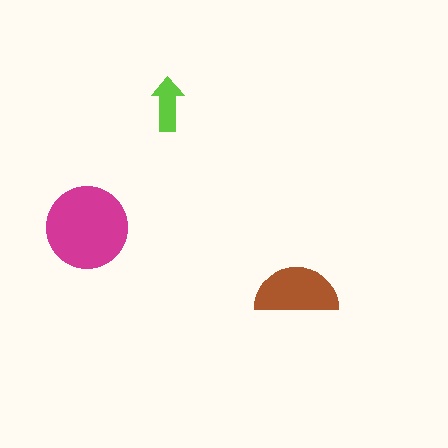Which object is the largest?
The magenta circle.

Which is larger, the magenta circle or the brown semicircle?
The magenta circle.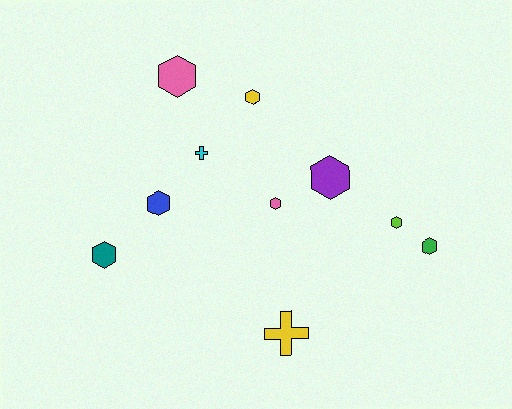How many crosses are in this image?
There are 2 crosses.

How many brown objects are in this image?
There are no brown objects.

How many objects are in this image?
There are 10 objects.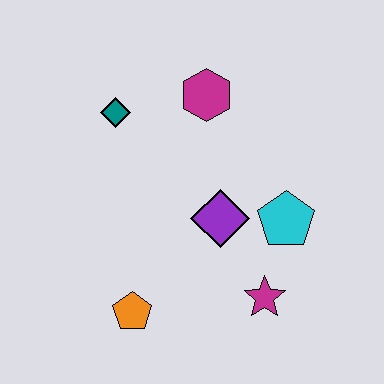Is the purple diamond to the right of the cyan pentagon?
No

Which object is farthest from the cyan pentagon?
The teal diamond is farthest from the cyan pentagon.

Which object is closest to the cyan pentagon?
The purple diamond is closest to the cyan pentagon.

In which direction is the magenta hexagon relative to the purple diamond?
The magenta hexagon is above the purple diamond.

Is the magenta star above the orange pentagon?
Yes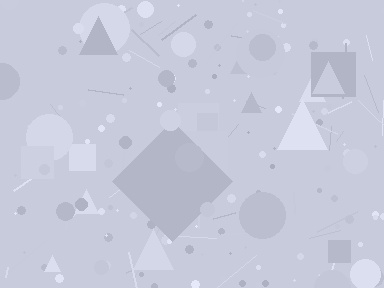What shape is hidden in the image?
A diamond is hidden in the image.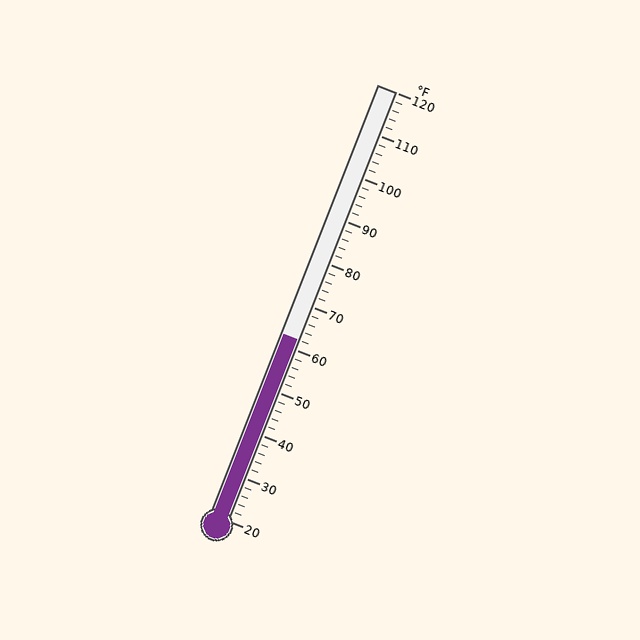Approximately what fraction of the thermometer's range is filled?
The thermometer is filled to approximately 40% of its range.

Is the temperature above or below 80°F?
The temperature is below 80°F.